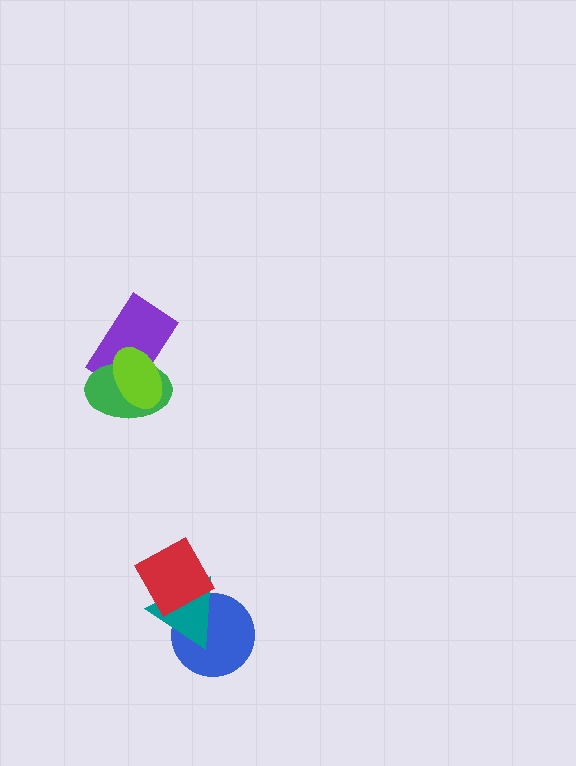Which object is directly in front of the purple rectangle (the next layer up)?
The green ellipse is directly in front of the purple rectangle.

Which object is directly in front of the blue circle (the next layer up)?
The teal triangle is directly in front of the blue circle.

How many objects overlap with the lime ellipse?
2 objects overlap with the lime ellipse.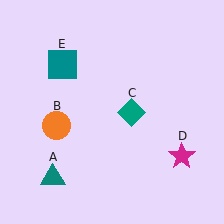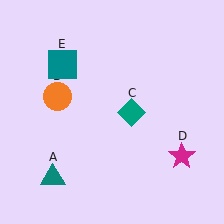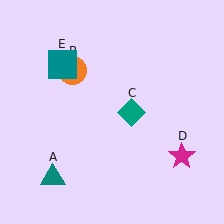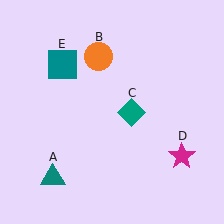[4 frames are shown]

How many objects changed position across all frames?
1 object changed position: orange circle (object B).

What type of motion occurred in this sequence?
The orange circle (object B) rotated clockwise around the center of the scene.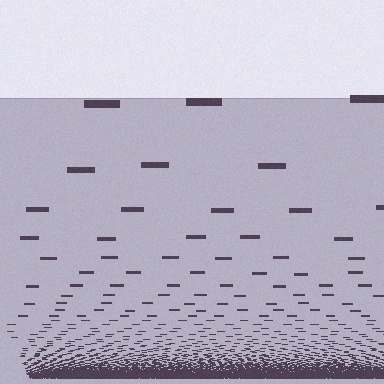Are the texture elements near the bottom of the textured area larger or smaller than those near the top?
Smaller. The gradient is inverted — elements near the bottom are smaller and denser.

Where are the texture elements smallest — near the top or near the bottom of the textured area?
Near the bottom.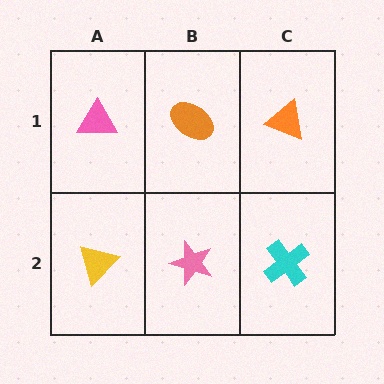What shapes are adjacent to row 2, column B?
An orange ellipse (row 1, column B), a yellow triangle (row 2, column A), a cyan cross (row 2, column C).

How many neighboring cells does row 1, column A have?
2.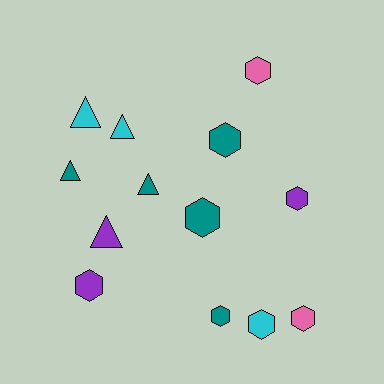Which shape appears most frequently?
Hexagon, with 8 objects.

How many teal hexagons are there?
There are 3 teal hexagons.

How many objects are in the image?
There are 13 objects.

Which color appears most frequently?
Teal, with 5 objects.